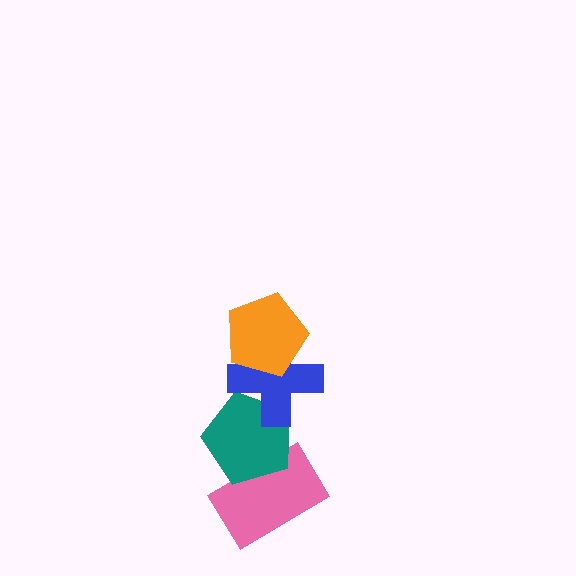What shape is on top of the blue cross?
The orange pentagon is on top of the blue cross.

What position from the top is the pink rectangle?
The pink rectangle is 4th from the top.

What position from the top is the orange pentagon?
The orange pentagon is 1st from the top.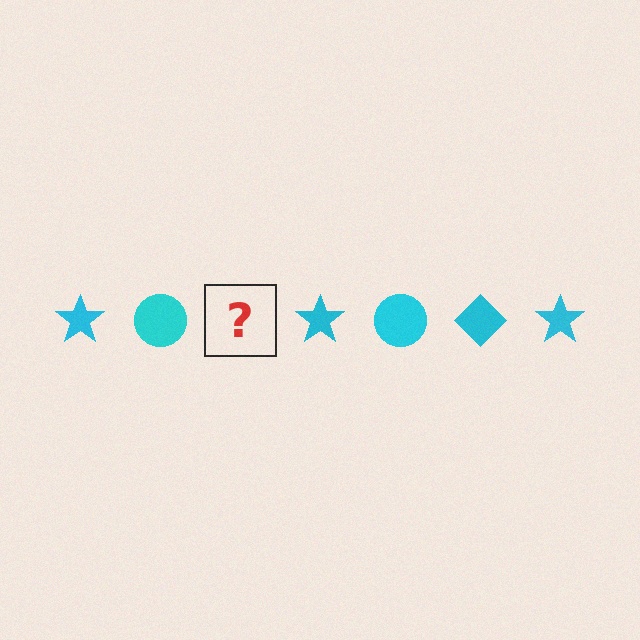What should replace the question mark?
The question mark should be replaced with a cyan diamond.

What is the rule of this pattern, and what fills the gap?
The rule is that the pattern cycles through star, circle, diamond shapes in cyan. The gap should be filled with a cyan diamond.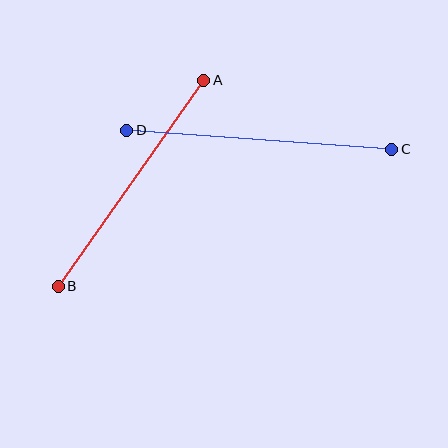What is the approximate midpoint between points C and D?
The midpoint is at approximately (259, 140) pixels.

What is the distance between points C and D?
The distance is approximately 266 pixels.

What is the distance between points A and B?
The distance is approximately 252 pixels.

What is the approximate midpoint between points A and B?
The midpoint is at approximately (131, 183) pixels.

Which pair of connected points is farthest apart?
Points C and D are farthest apart.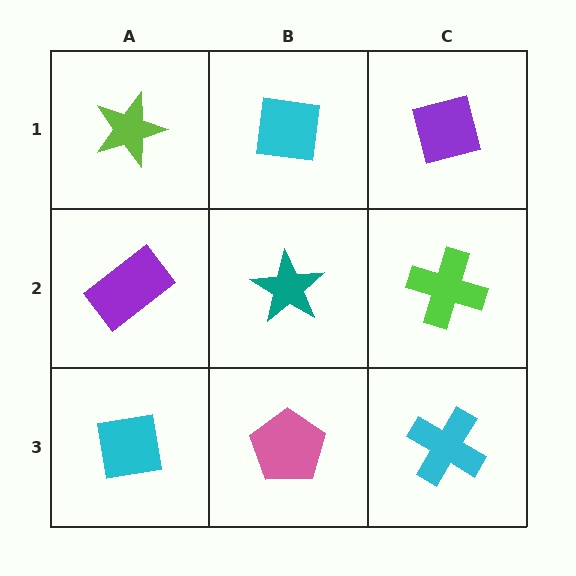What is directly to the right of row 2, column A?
A teal star.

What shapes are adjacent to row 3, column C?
A lime cross (row 2, column C), a pink pentagon (row 3, column B).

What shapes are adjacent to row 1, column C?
A lime cross (row 2, column C), a cyan square (row 1, column B).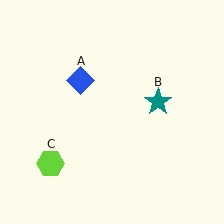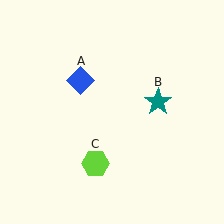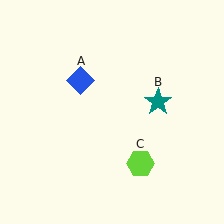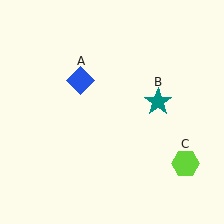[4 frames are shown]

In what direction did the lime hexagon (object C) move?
The lime hexagon (object C) moved right.